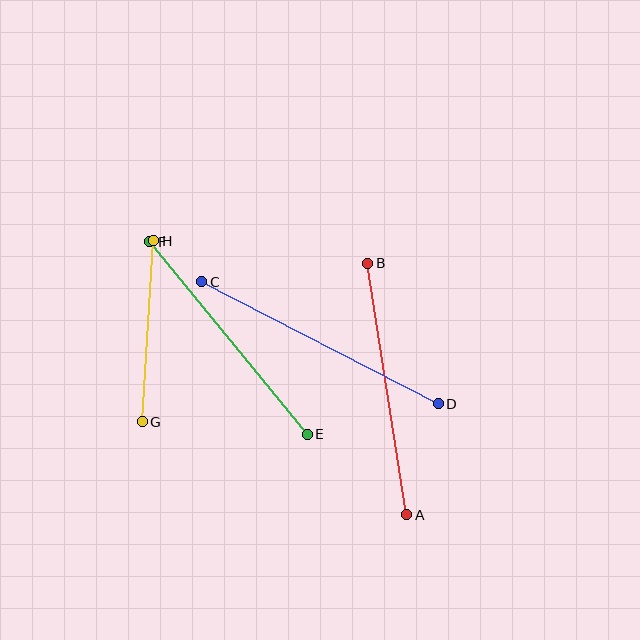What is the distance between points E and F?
The distance is approximately 248 pixels.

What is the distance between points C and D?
The distance is approximately 266 pixels.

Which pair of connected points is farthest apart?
Points C and D are farthest apart.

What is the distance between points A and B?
The distance is approximately 255 pixels.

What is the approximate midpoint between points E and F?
The midpoint is at approximately (228, 338) pixels.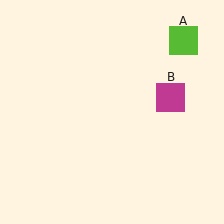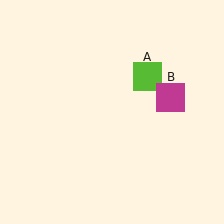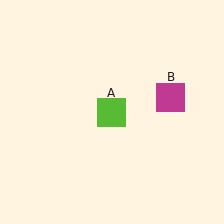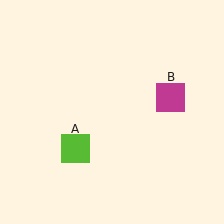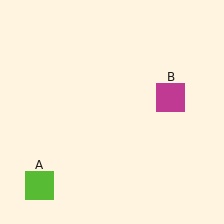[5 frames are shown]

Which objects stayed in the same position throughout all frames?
Magenta square (object B) remained stationary.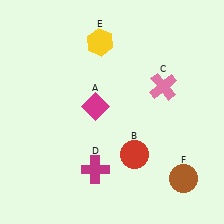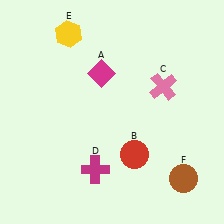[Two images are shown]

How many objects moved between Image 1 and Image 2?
2 objects moved between the two images.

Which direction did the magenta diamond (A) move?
The magenta diamond (A) moved up.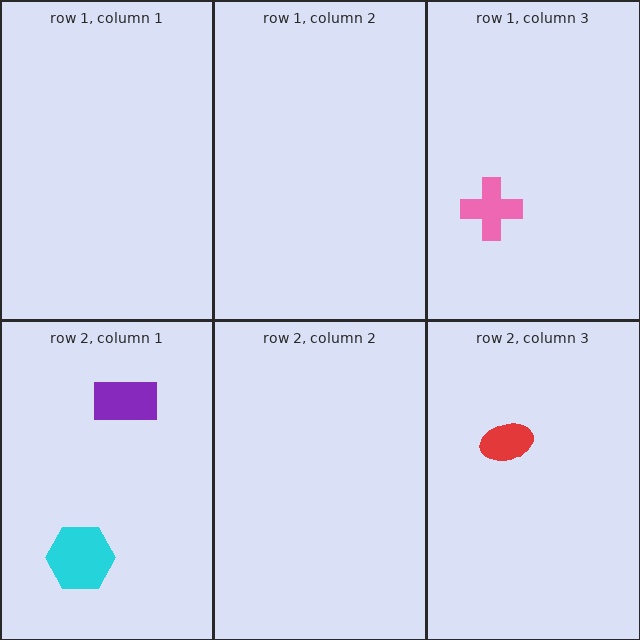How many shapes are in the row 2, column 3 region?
1.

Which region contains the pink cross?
The row 1, column 3 region.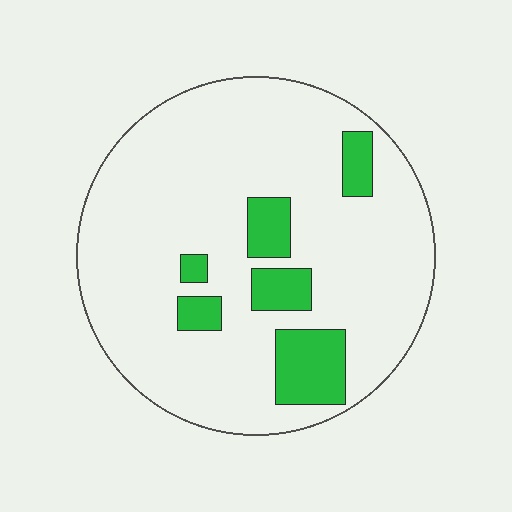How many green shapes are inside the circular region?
6.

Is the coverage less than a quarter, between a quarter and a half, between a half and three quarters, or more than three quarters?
Less than a quarter.